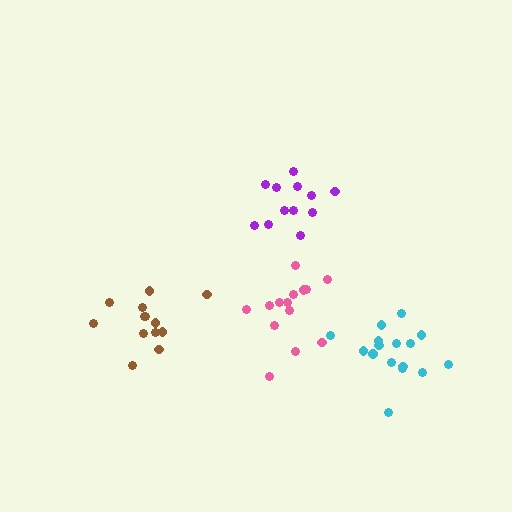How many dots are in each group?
Group 1: 14 dots, Group 2: 12 dots, Group 3: 13 dots, Group 4: 16 dots (55 total).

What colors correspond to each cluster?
The clusters are colored: pink, purple, brown, cyan.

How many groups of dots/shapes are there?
There are 4 groups.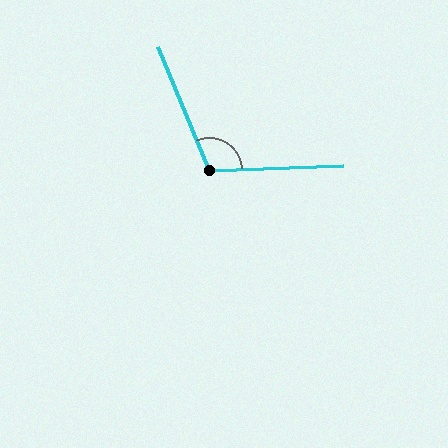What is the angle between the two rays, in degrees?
Approximately 110 degrees.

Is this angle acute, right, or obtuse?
It is obtuse.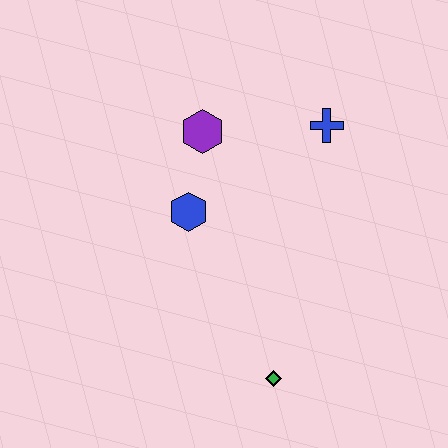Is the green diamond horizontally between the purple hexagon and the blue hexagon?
No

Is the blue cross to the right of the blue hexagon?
Yes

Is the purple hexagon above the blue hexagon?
Yes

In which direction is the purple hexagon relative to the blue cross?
The purple hexagon is to the left of the blue cross.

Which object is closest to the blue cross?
The purple hexagon is closest to the blue cross.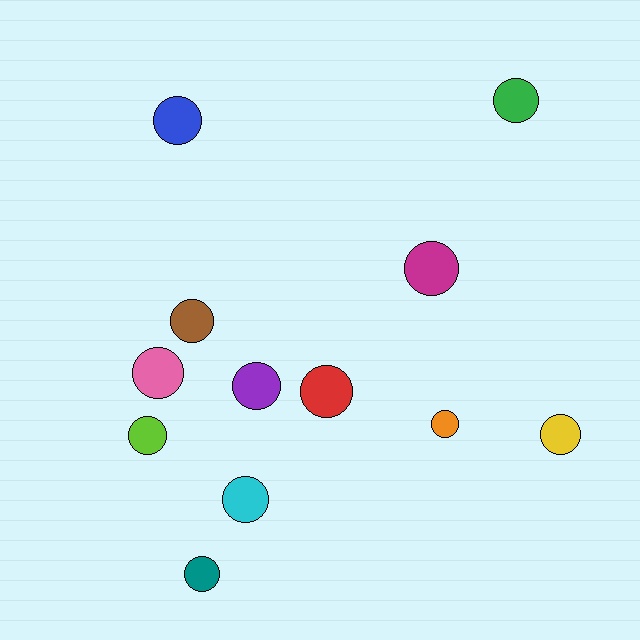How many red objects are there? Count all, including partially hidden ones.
There is 1 red object.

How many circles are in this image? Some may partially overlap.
There are 12 circles.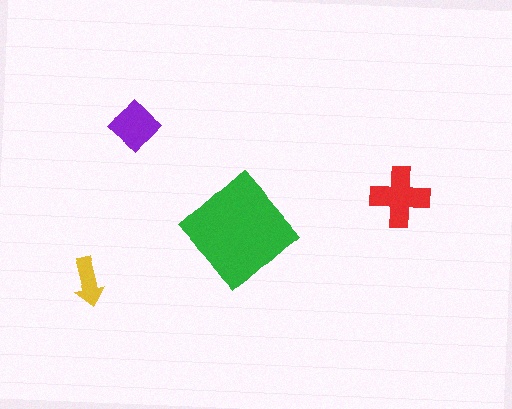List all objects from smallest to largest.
The yellow arrow, the purple diamond, the red cross, the green diamond.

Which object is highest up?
The purple diamond is topmost.